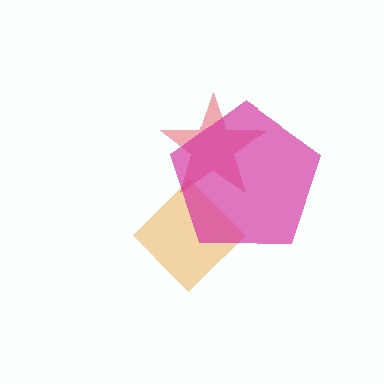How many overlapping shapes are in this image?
There are 3 overlapping shapes in the image.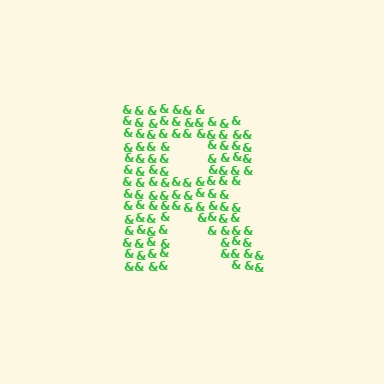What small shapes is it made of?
It is made of small ampersands.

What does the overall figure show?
The overall figure shows the letter R.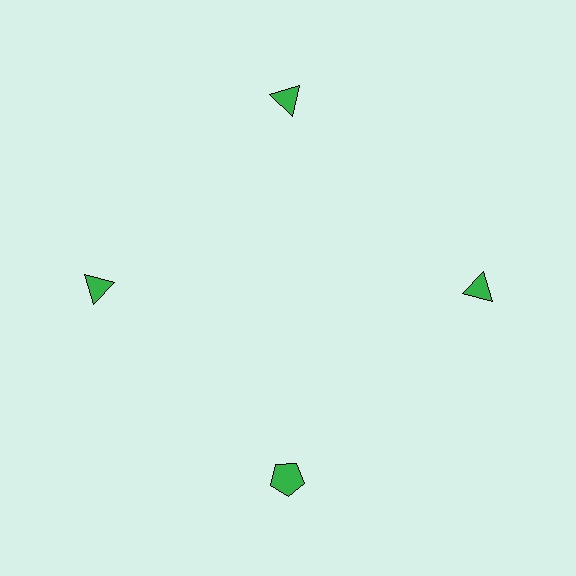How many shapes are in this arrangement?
There are 4 shapes arranged in a ring pattern.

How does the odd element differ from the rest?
It has a different shape: pentagon instead of triangle.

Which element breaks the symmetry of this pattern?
The green pentagon at roughly the 6 o'clock position breaks the symmetry. All other shapes are green triangles.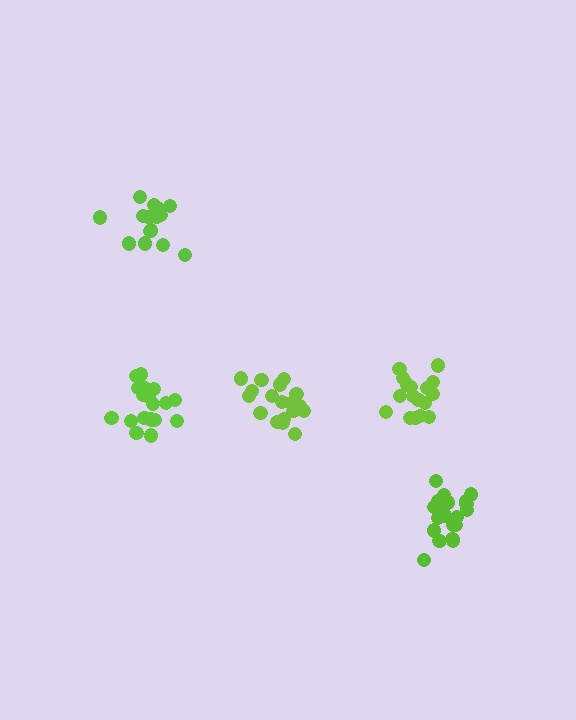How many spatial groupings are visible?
There are 5 spatial groupings.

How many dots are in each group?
Group 1: 21 dots, Group 2: 18 dots, Group 3: 15 dots, Group 4: 17 dots, Group 5: 18 dots (89 total).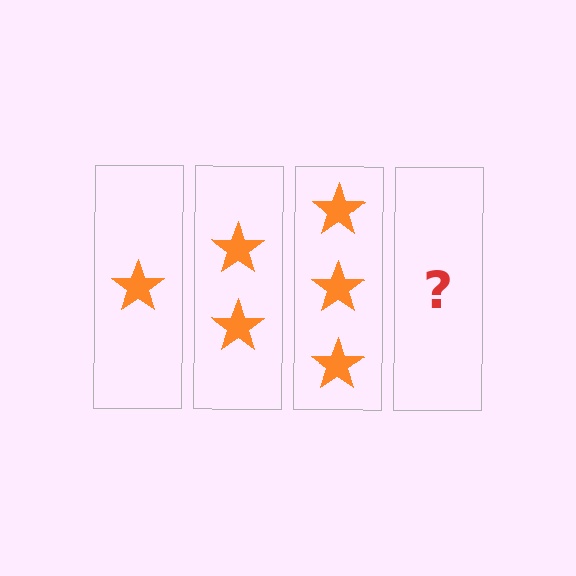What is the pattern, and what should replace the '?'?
The pattern is that each step adds one more star. The '?' should be 4 stars.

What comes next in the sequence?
The next element should be 4 stars.